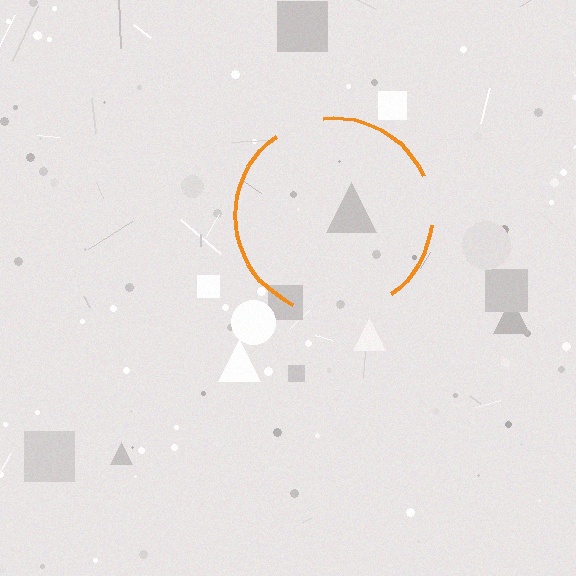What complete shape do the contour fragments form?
The contour fragments form a circle.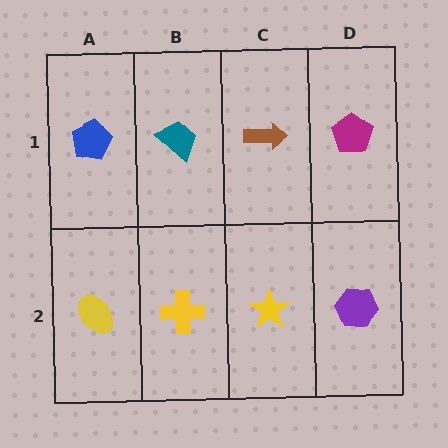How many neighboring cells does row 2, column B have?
3.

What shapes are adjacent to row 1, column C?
A yellow star (row 2, column C), a teal trapezoid (row 1, column B), a magenta pentagon (row 1, column D).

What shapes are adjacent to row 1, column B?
A yellow cross (row 2, column B), a blue pentagon (row 1, column A), a brown arrow (row 1, column C).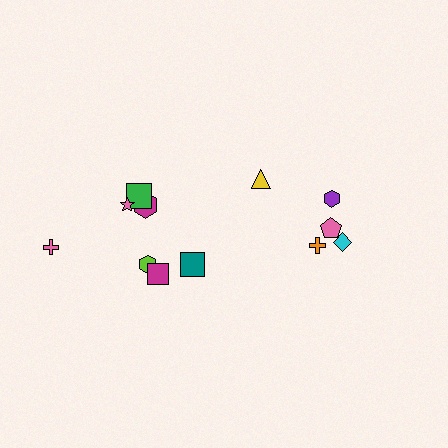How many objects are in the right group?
There are 5 objects.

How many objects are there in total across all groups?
There are 12 objects.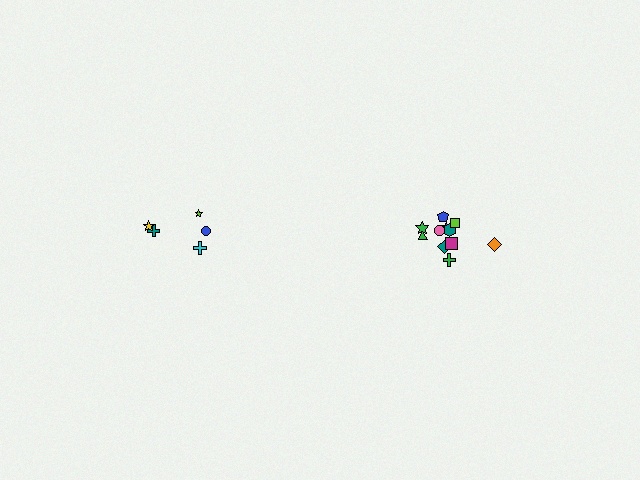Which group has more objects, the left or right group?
The right group.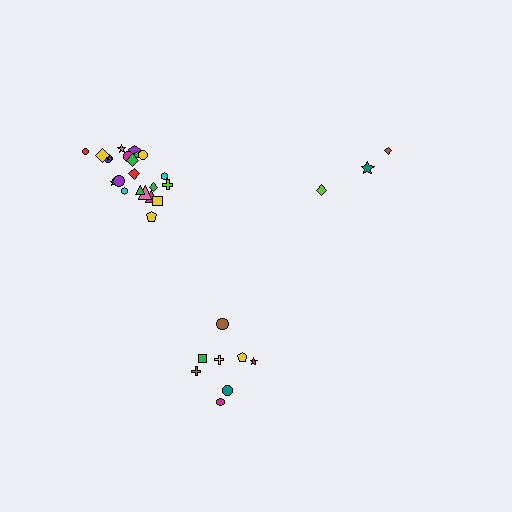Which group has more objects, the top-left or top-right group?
The top-left group.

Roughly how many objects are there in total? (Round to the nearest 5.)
Roughly 35 objects in total.